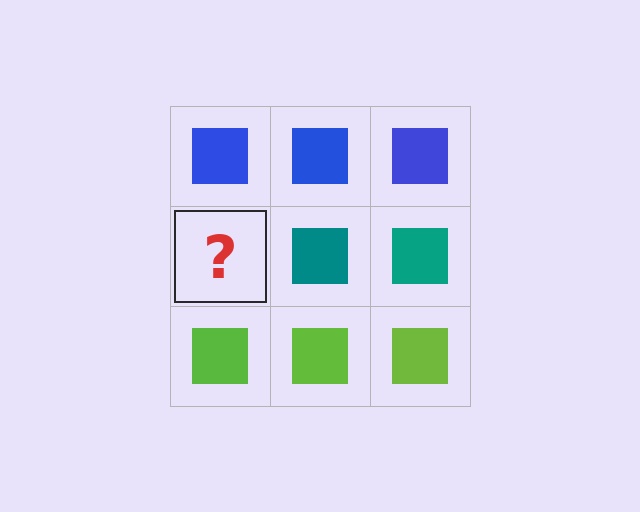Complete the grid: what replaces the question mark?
The question mark should be replaced with a teal square.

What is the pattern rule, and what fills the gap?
The rule is that each row has a consistent color. The gap should be filled with a teal square.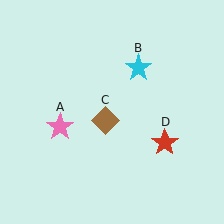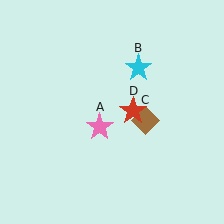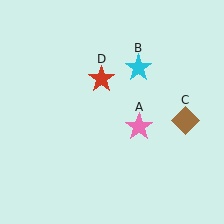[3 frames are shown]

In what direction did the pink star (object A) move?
The pink star (object A) moved right.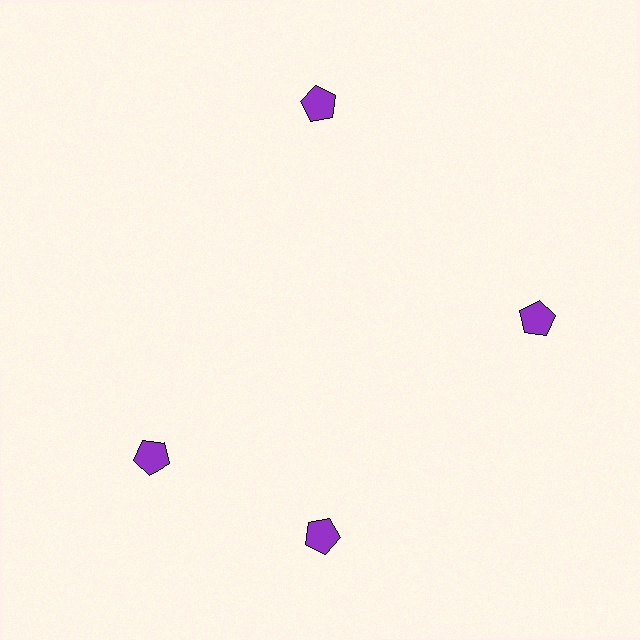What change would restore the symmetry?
The symmetry would be restored by rotating it back into even spacing with its neighbors so that all 4 pentagons sit at equal angles and equal distance from the center.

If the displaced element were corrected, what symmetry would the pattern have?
It would have 4-fold rotational symmetry — the pattern would map onto itself every 90 degrees.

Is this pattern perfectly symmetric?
No. The 4 purple pentagons are arranged in a ring, but one element near the 9 o'clock position is rotated out of alignment along the ring, breaking the 4-fold rotational symmetry.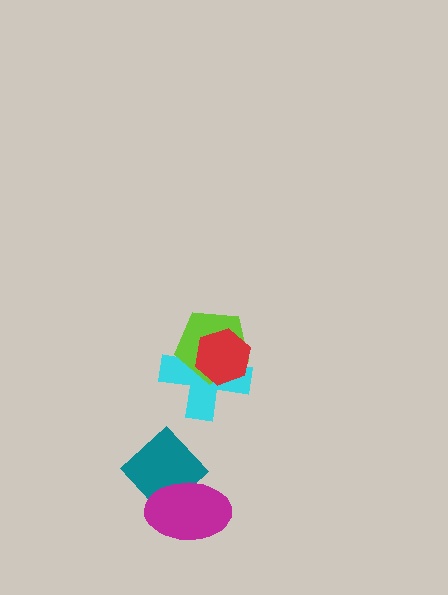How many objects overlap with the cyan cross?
2 objects overlap with the cyan cross.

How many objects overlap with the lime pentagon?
2 objects overlap with the lime pentagon.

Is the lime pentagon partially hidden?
Yes, it is partially covered by another shape.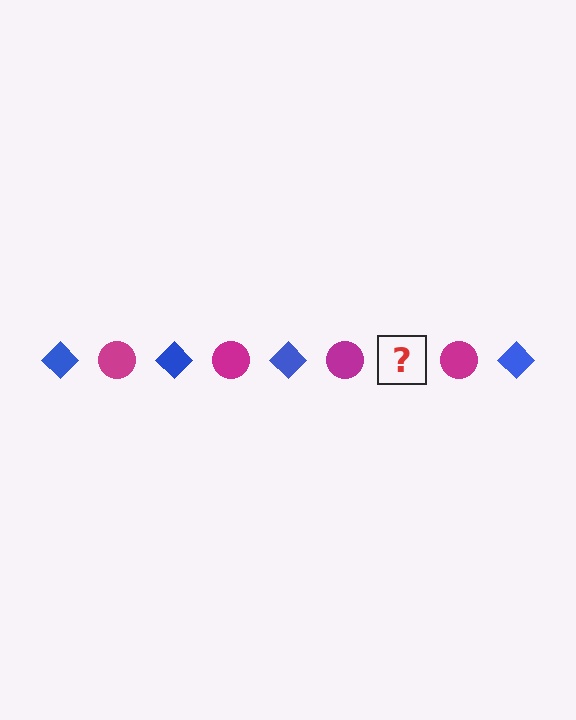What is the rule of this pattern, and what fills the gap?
The rule is that the pattern alternates between blue diamond and magenta circle. The gap should be filled with a blue diamond.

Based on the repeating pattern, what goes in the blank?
The blank should be a blue diamond.